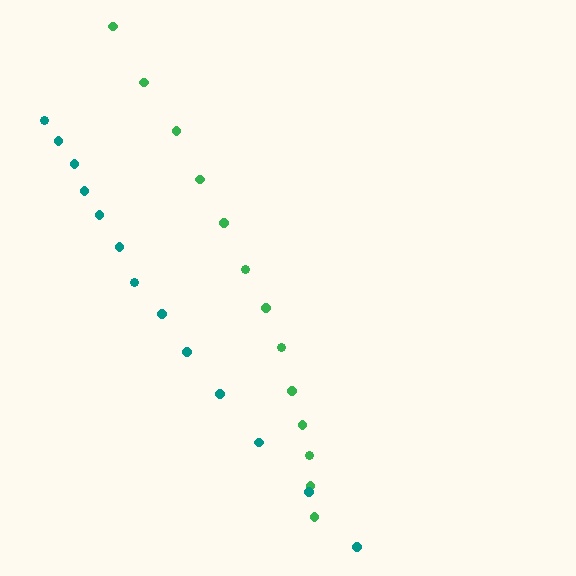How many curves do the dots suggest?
There are 2 distinct paths.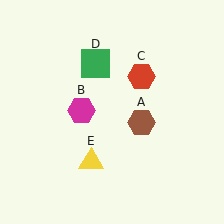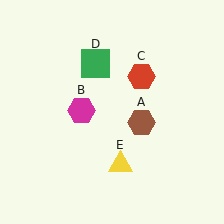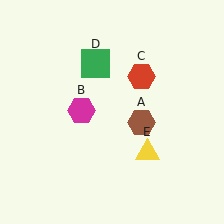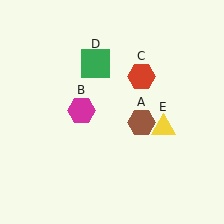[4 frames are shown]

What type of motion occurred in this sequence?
The yellow triangle (object E) rotated counterclockwise around the center of the scene.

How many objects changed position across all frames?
1 object changed position: yellow triangle (object E).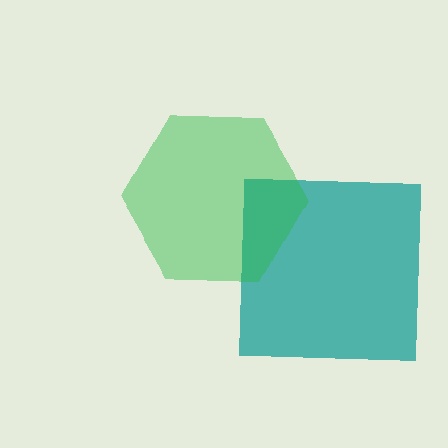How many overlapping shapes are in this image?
There are 2 overlapping shapes in the image.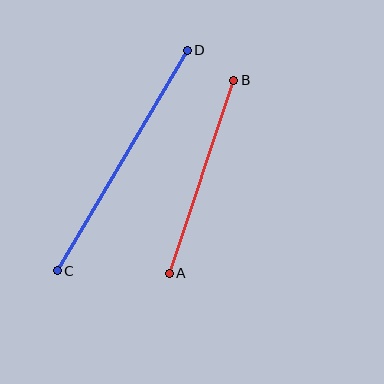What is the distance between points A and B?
The distance is approximately 203 pixels.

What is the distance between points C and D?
The distance is approximately 256 pixels.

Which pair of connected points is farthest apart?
Points C and D are farthest apart.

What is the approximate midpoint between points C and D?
The midpoint is at approximately (122, 160) pixels.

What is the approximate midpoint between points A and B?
The midpoint is at approximately (202, 177) pixels.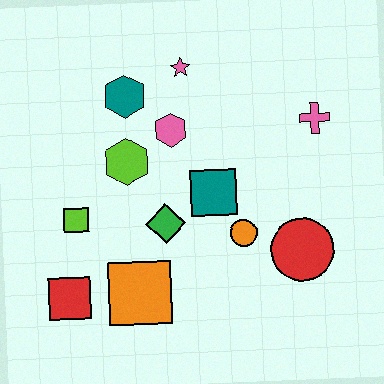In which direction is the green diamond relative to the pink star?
The green diamond is below the pink star.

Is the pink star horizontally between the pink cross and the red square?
Yes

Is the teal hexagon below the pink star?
Yes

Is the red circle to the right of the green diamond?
Yes